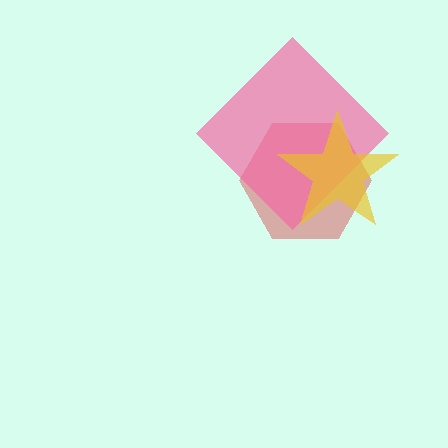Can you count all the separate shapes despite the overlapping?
Yes, there are 3 separate shapes.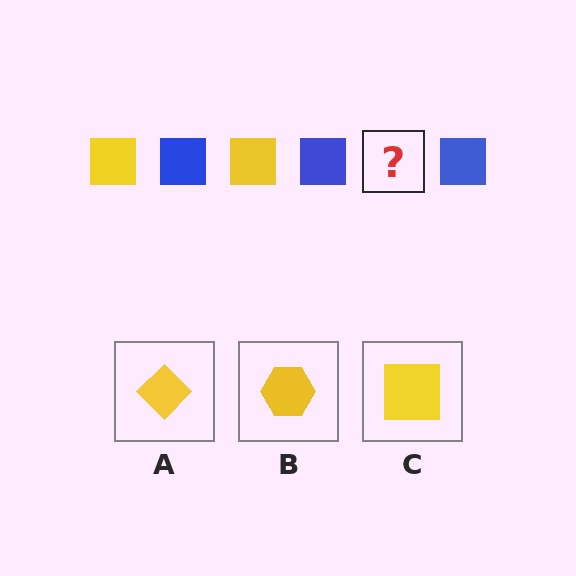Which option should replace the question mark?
Option C.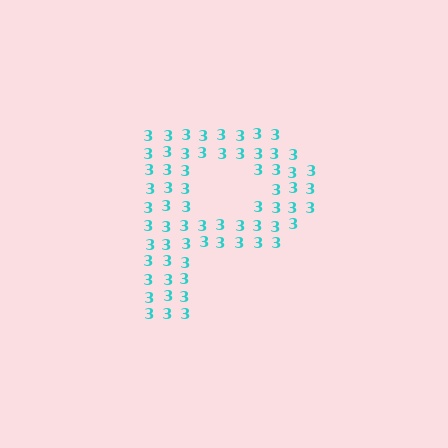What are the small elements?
The small elements are digit 3's.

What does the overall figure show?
The overall figure shows the letter P.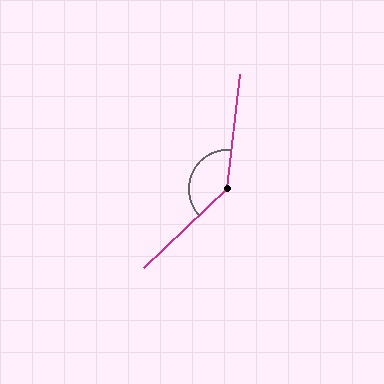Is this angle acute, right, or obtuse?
It is obtuse.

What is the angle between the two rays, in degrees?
Approximately 140 degrees.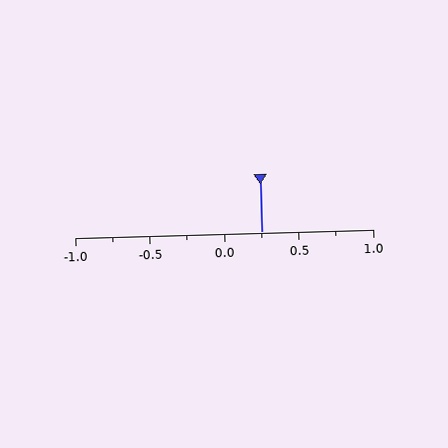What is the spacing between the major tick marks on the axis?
The major ticks are spaced 0.5 apart.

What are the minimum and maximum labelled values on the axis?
The axis runs from -1.0 to 1.0.